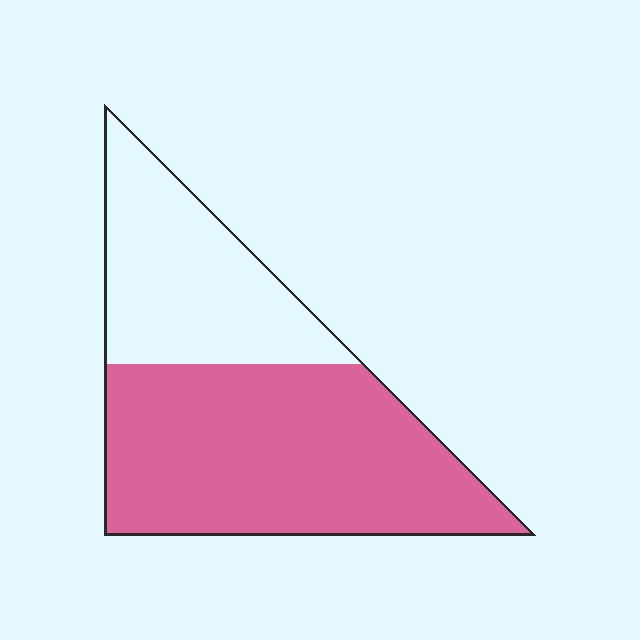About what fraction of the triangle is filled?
About five eighths (5/8).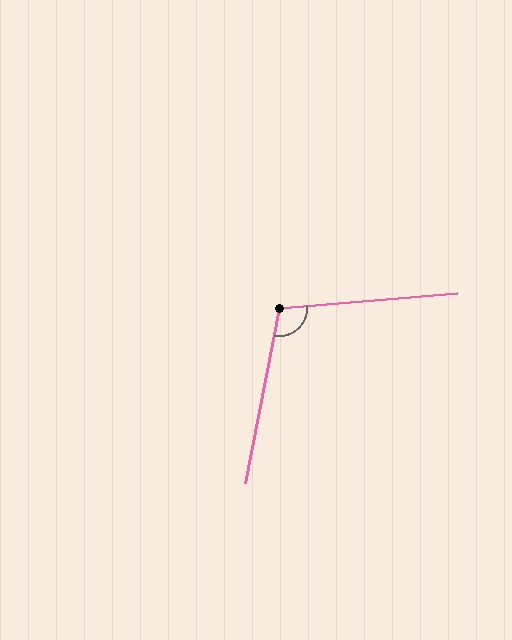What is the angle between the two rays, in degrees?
Approximately 106 degrees.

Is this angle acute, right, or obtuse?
It is obtuse.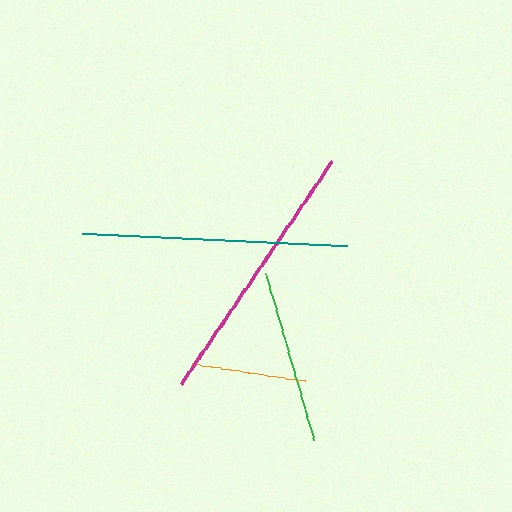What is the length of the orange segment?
The orange segment is approximately 114 pixels long.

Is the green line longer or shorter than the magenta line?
The magenta line is longer than the green line.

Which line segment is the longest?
The magenta line is the longest at approximately 269 pixels.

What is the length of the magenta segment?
The magenta segment is approximately 269 pixels long.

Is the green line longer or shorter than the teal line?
The teal line is longer than the green line.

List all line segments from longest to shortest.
From longest to shortest: magenta, teal, green, orange.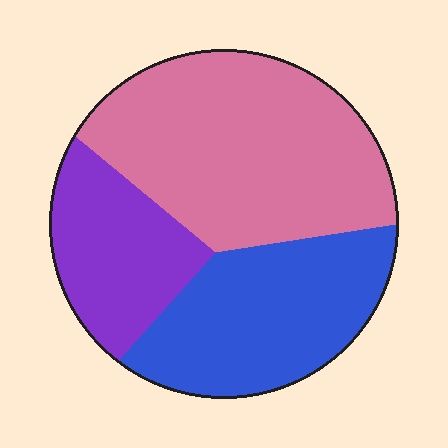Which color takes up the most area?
Pink, at roughly 45%.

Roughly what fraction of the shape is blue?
Blue covers roughly 30% of the shape.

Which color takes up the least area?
Purple, at roughly 20%.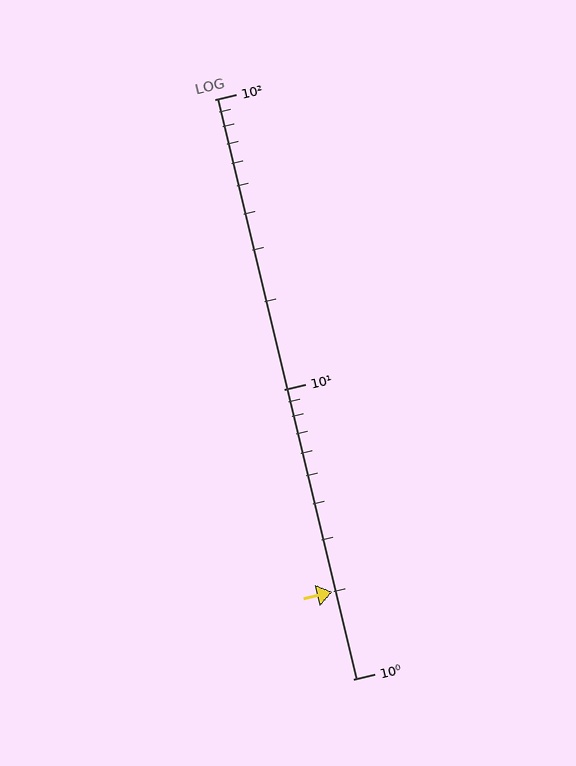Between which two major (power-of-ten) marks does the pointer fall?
The pointer is between 1 and 10.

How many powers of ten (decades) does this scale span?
The scale spans 2 decades, from 1 to 100.